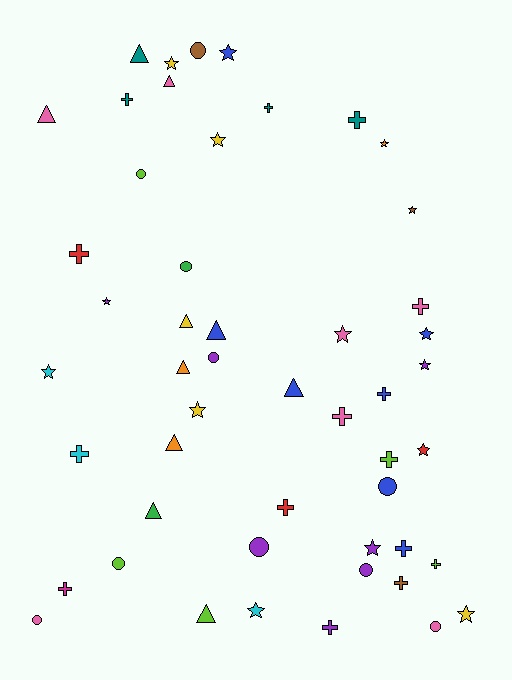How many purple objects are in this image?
There are 7 purple objects.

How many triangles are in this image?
There are 10 triangles.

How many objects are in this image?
There are 50 objects.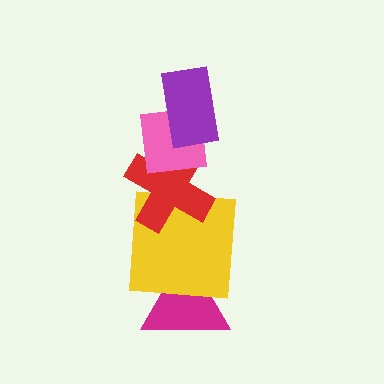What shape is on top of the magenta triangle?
The yellow square is on top of the magenta triangle.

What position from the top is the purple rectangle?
The purple rectangle is 1st from the top.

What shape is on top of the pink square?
The purple rectangle is on top of the pink square.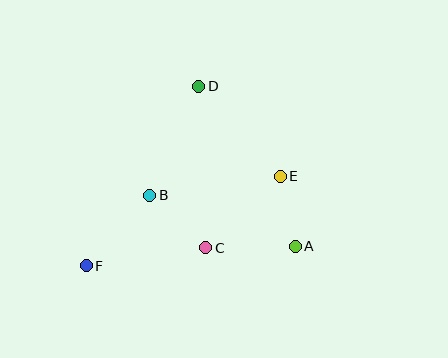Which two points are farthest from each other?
Points E and F are farthest from each other.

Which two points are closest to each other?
Points A and E are closest to each other.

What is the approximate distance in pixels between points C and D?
The distance between C and D is approximately 161 pixels.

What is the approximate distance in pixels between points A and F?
The distance between A and F is approximately 210 pixels.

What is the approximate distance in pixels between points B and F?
The distance between B and F is approximately 95 pixels.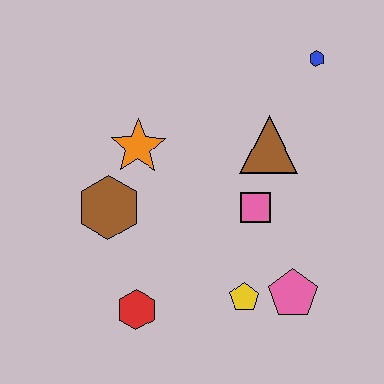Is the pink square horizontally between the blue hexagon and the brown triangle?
No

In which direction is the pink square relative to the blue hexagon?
The pink square is below the blue hexagon.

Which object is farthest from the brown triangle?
The red hexagon is farthest from the brown triangle.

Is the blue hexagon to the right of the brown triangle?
Yes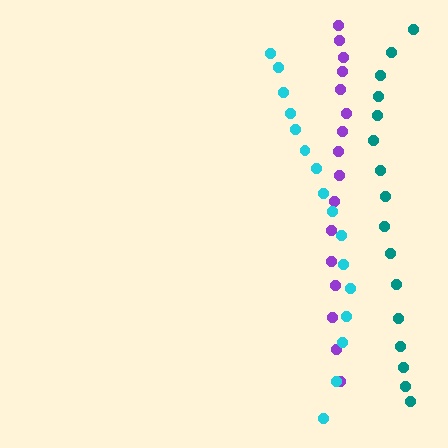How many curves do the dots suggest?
There are 3 distinct paths.